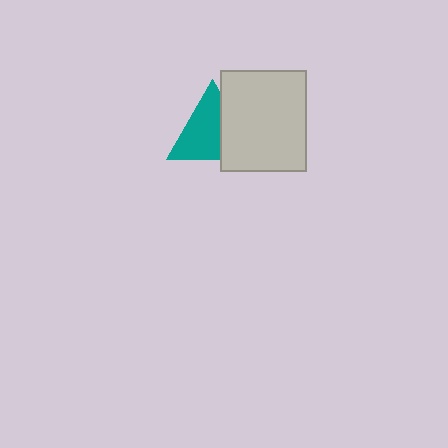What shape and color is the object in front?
The object in front is a light gray rectangle.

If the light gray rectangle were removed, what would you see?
You would see the complete teal triangle.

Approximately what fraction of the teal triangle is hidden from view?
Roughly 37% of the teal triangle is hidden behind the light gray rectangle.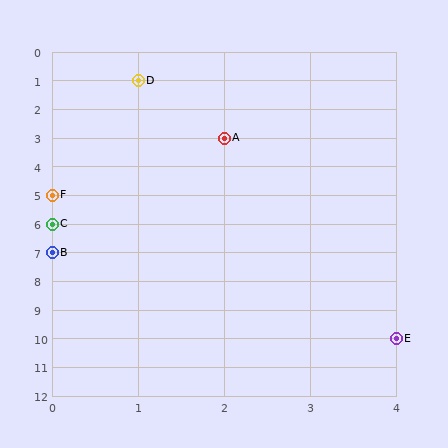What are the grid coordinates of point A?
Point A is at grid coordinates (2, 3).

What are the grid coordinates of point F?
Point F is at grid coordinates (0, 5).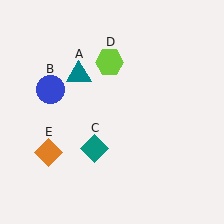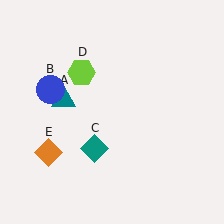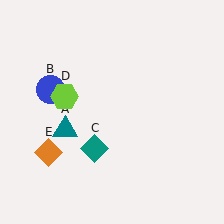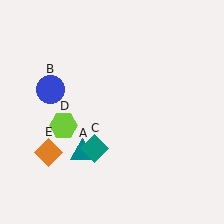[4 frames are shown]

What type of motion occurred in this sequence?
The teal triangle (object A), lime hexagon (object D) rotated counterclockwise around the center of the scene.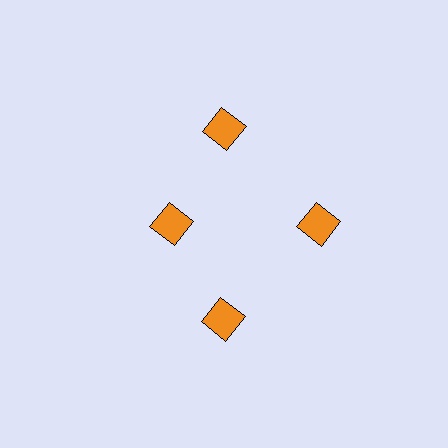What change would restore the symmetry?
The symmetry would be restored by moving it outward, back onto the ring so that all 4 diamonds sit at equal angles and equal distance from the center.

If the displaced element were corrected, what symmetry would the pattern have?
It would have 4-fold rotational symmetry — the pattern would map onto itself every 90 degrees.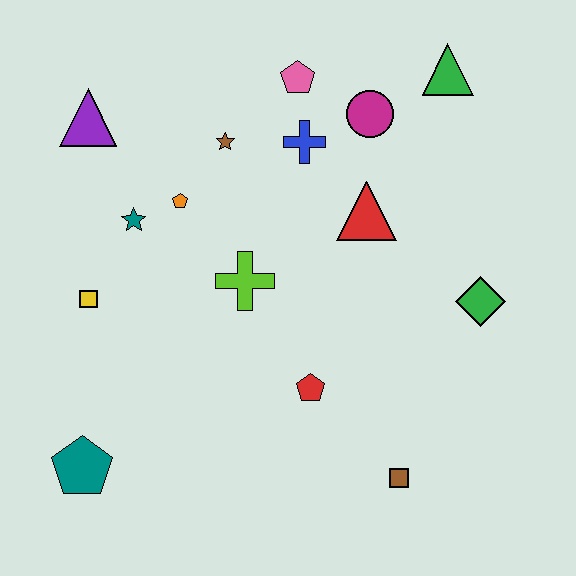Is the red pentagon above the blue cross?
No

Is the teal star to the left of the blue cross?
Yes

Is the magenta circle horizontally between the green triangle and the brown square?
No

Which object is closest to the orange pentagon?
The teal star is closest to the orange pentagon.